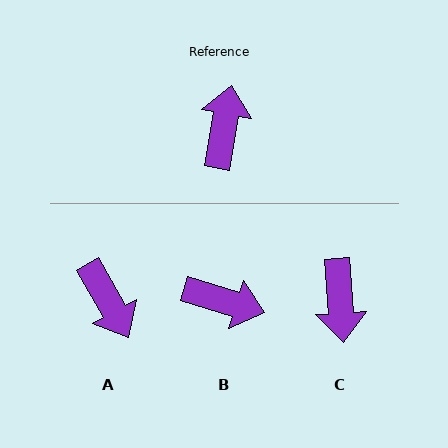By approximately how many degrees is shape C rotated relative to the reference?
Approximately 166 degrees clockwise.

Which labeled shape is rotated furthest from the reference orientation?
C, about 166 degrees away.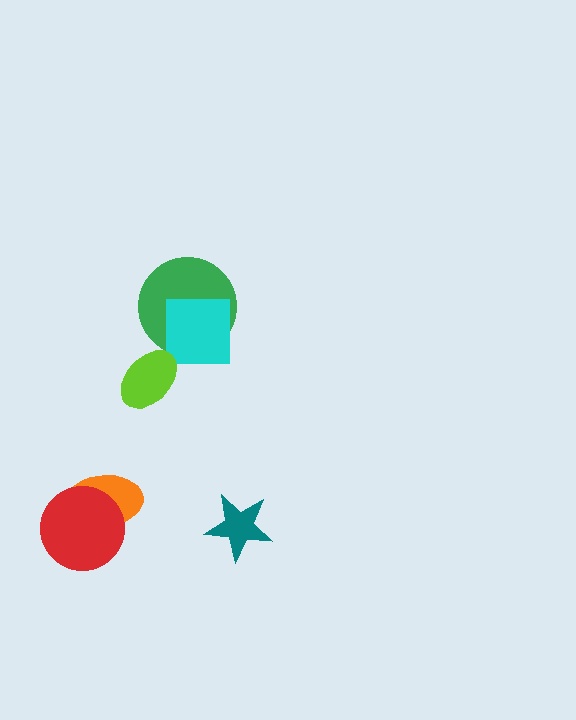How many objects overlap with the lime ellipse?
0 objects overlap with the lime ellipse.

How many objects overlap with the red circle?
1 object overlaps with the red circle.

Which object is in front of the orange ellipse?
The red circle is in front of the orange ellipse.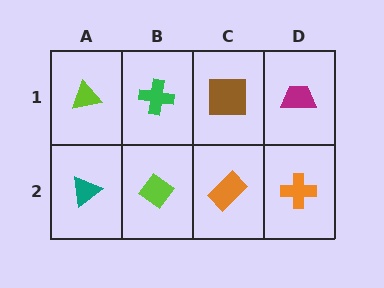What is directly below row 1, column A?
A teal triangle.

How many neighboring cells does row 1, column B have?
3.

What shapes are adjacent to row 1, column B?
A lime diamond (row 2, column B), a lime triangle (row 1, column A), a brown square (row 1, column C).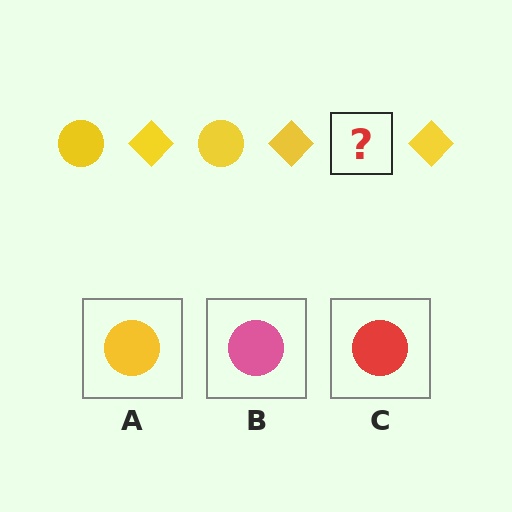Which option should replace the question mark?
Option A.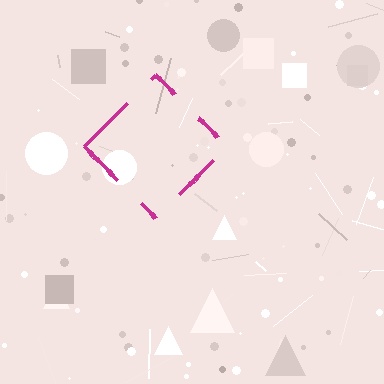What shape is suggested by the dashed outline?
The dashed outline suggests a diamond.